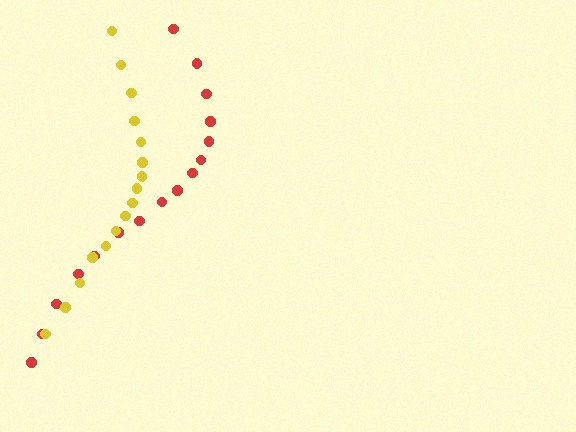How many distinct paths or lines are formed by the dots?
There are 2 distinct paths.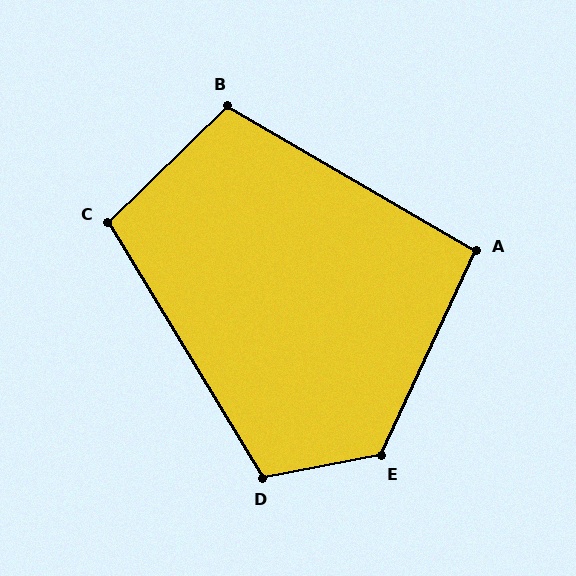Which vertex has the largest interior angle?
E, at approximately 126 degrees.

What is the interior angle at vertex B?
Approximately 106 degrees (obtuse).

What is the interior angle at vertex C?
Approximately 103 degrees (obtuse).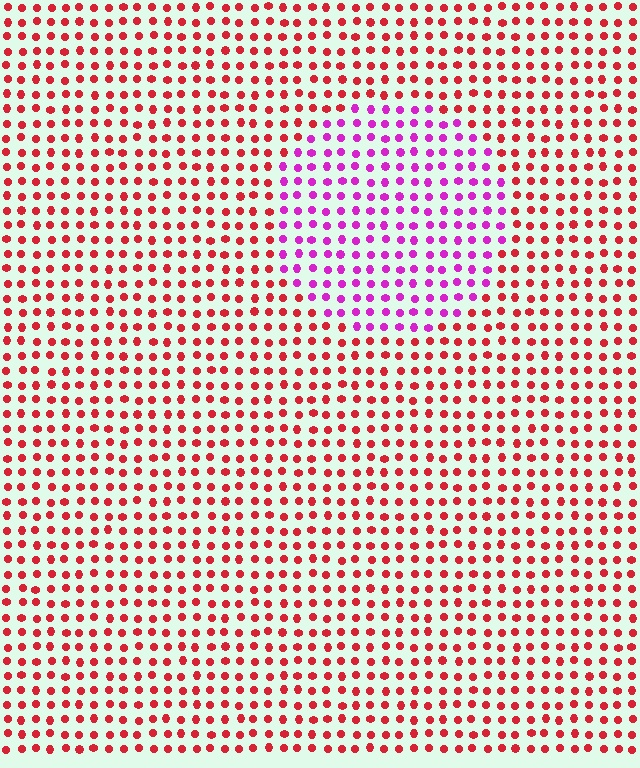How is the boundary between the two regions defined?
The boundary is defined purely by a slight shift in hue (about 50 degrees). Spacing, size, and orientation are identical on both sides.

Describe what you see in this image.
The image is filled with small red elements in a uniform arrangement. A circle-shaped region is visible where the elements are tinted to a slightly different hue, forming a subtle color boundary.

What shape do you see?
I see a circle.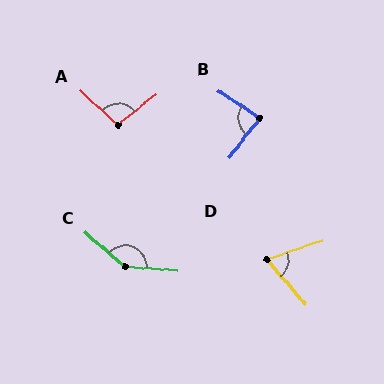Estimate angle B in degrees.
Approximately 86 degrees.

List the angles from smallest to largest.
D (68°), B (86°), A (100°), C (144°).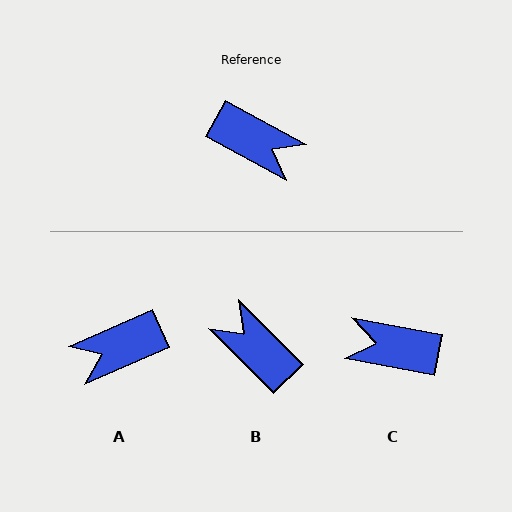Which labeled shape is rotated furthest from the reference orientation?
B, about 163 degrees away.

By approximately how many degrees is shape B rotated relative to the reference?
Approximately 163 degrees counter-clockwise.